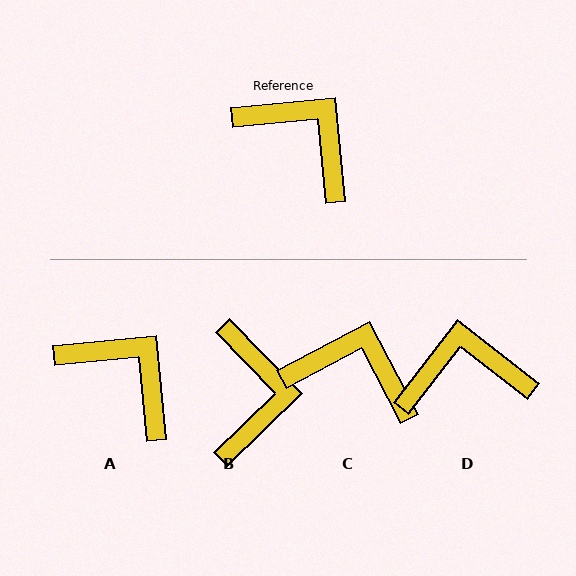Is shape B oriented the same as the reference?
No, it is off by about 51 degrees.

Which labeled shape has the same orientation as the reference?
A.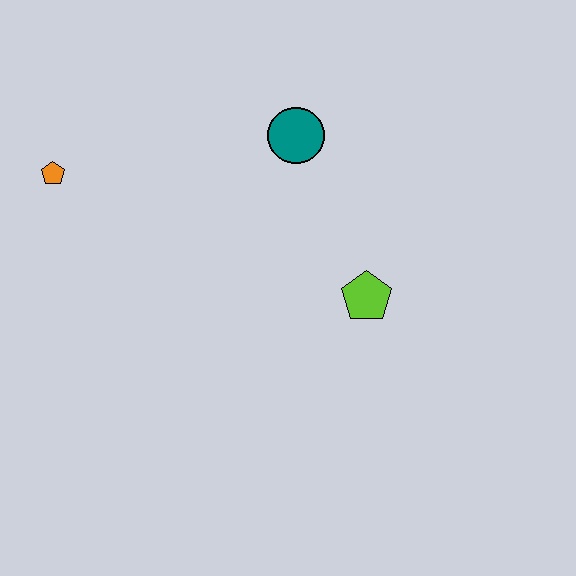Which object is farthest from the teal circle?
The orange pentagon is farthest from the teal circle.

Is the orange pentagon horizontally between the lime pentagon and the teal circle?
No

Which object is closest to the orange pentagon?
The teal circle is closest to the orange pentagon.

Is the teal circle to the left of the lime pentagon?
Yes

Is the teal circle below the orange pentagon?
No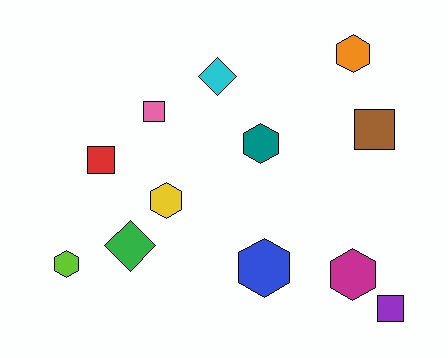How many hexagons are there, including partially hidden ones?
There are 6 hexagons.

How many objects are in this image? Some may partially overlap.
There are 12 objects.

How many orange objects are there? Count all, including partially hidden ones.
There is 1 orange object.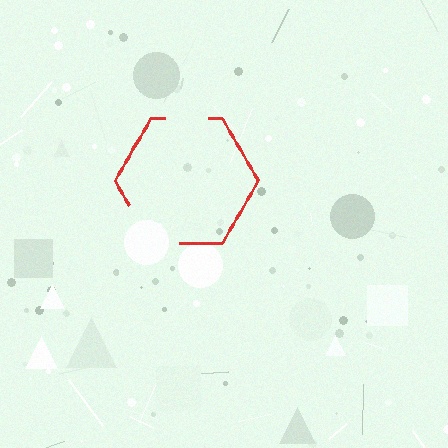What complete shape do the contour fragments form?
The contour fragments form a hexagon.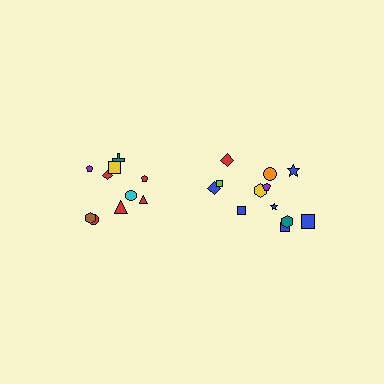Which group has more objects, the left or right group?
The right group.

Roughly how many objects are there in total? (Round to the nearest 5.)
Roughly 20 objects in total.